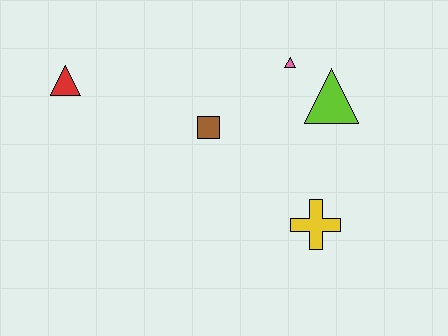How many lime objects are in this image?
There is 1 lime object.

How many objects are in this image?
There are 5 objects.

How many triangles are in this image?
There are 3 triangles.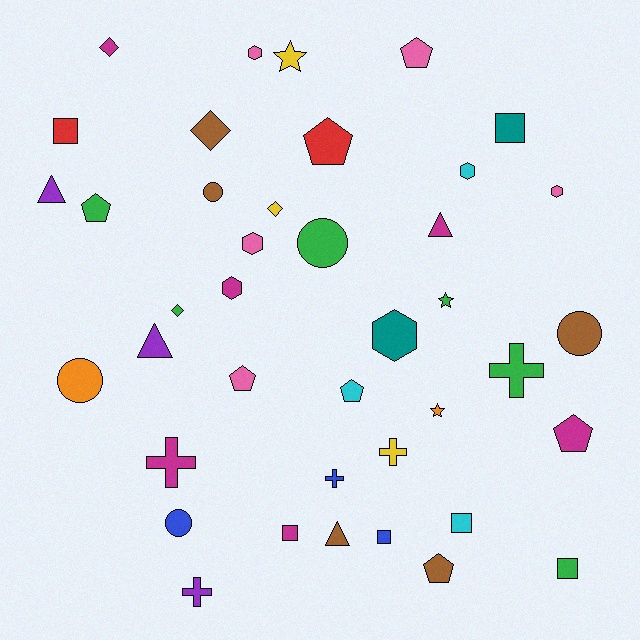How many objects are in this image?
There are 40 objects.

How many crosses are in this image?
There are 5 crosses.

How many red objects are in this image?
There are 2 red objects.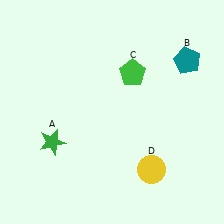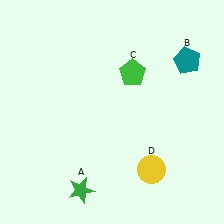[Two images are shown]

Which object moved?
The green star (A) moved down.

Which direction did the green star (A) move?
The green star (A) moved down.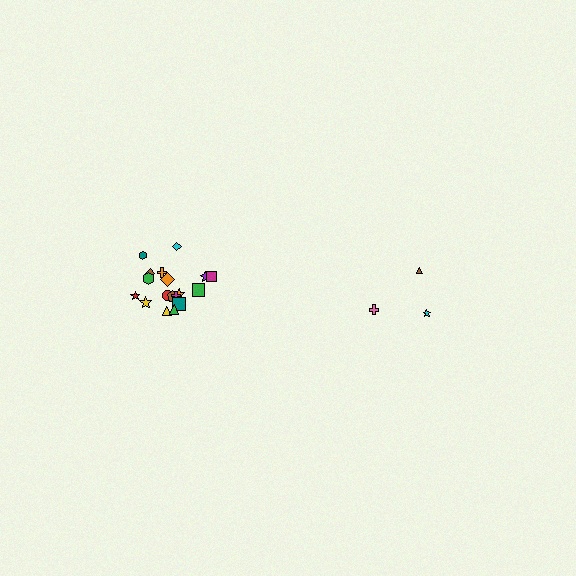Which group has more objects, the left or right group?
The left group.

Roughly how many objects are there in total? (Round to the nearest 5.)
Roughly 20 objects in total.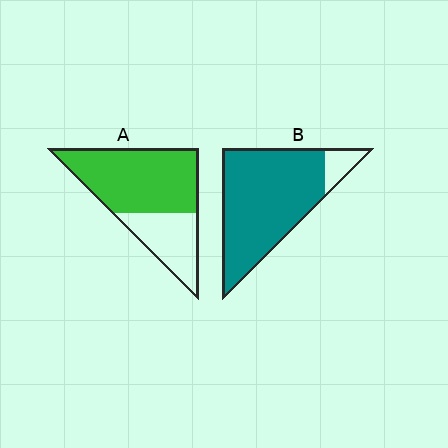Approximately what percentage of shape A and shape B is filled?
A is approximately 65% and B is approximately 90%.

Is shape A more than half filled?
Yes.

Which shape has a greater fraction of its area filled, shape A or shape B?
Shape B.